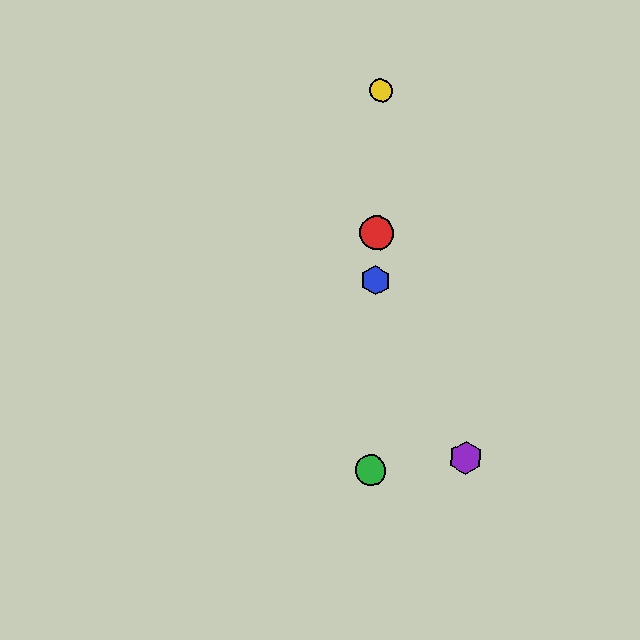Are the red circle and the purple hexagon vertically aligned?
No, the red circle is at x≈377 and the purple hexagon is at x≈466.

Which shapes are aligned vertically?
The red circle, the blue hexagon, the green circle, the yellow circle are aligned vertically.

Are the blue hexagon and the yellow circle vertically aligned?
Yes, both are at x≈376.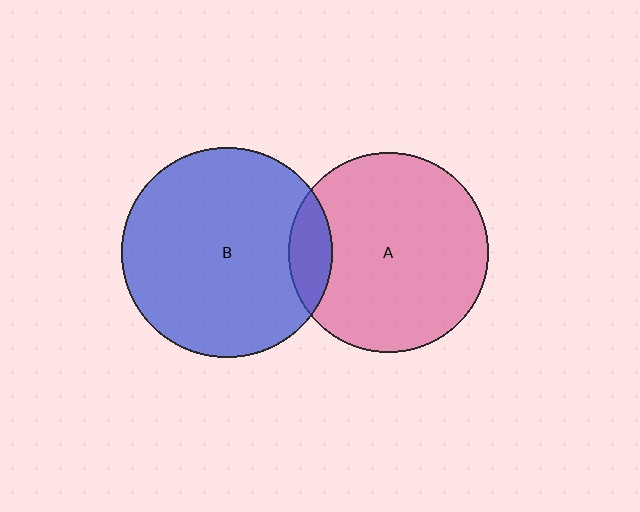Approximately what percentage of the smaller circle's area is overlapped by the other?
Approximately 10%.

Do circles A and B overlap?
Yes.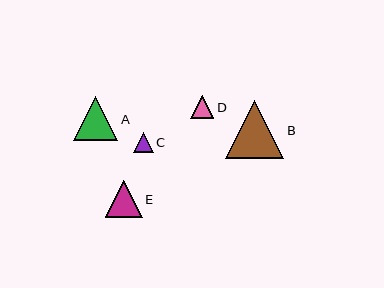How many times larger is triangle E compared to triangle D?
Triangle E is approximately 1.6 times the size of triangle D.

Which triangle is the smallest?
Triangle C is the smallest with a size of approximately 20 pixels.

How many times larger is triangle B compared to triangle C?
Triangle B is approximately 2.9 times the size of triangle C.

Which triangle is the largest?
Triangle B is the largest with a size of approximately 58 pixels.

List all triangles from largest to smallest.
From largest to smallest: B, A, E, D, C.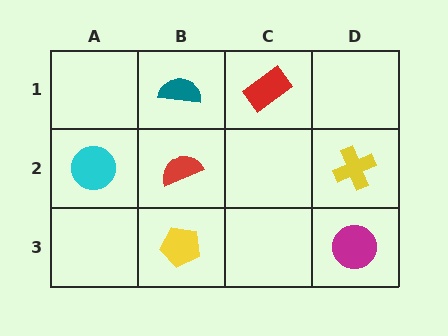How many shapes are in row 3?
2 shapes.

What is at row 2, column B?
A red semicircle.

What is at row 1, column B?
A teal semicircle.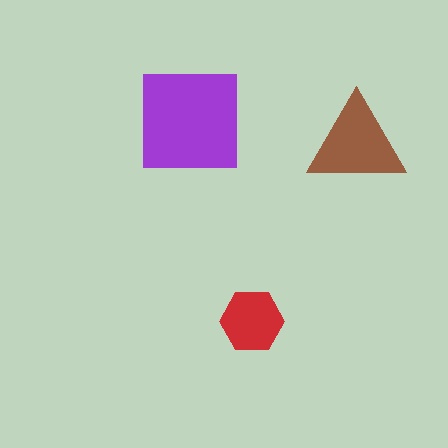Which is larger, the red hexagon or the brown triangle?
The brown triangle.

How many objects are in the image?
There are 3 objects in the image.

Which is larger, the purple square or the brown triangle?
The purple square.